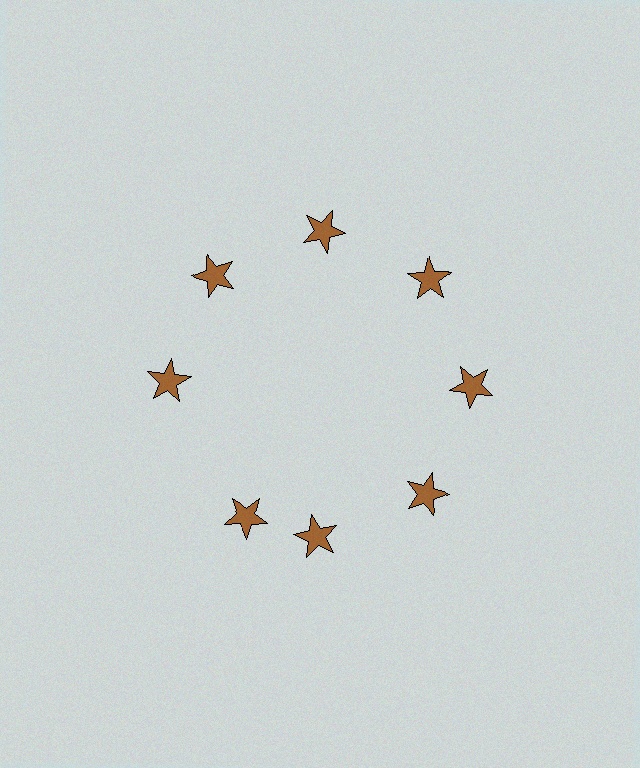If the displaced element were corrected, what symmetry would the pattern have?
It would have 8-fold rotational symmetry — the pattern would map onto itself every 45 degrees.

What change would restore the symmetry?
The symmetry would be restored by rotating it back into even spacing with its neighbors so that all 8 stars sit at equal angles and equal distance from the center.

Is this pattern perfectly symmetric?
No. The 8 brown stars are arranged in a ring, but one element near the 8 o'clock position is rotated out of alignment along the ring, breaking the 8-fold rotational symmetry.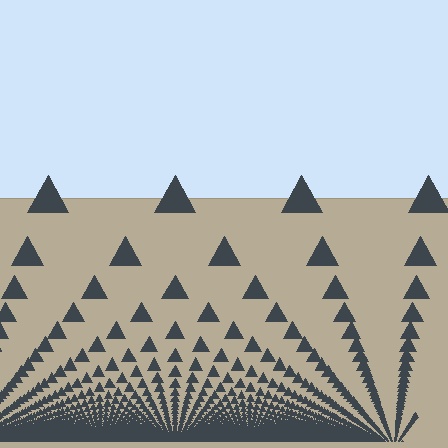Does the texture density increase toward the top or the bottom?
Density increases toward the bottom.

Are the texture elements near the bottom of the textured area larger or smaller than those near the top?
Smaller. The gradient is inverted — elements near the bottom are smaller and denser.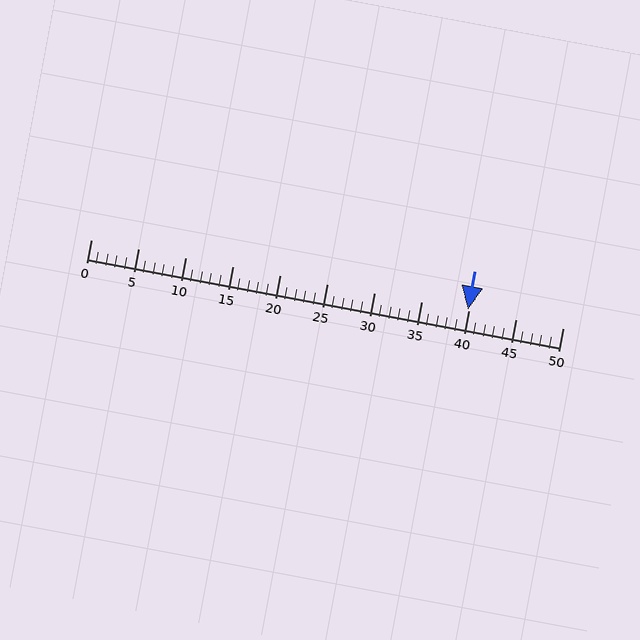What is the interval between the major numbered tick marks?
The major tick marks are spaced 5 units apart.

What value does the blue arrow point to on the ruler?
The blue arrow points to approximately 40.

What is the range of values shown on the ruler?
The ruler shows values from 0 to 50.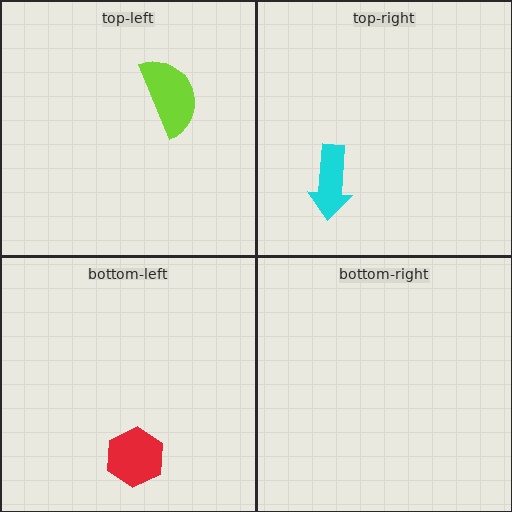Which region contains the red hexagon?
The bottom-left region.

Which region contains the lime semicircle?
The top-left region.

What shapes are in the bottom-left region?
The red hexagon.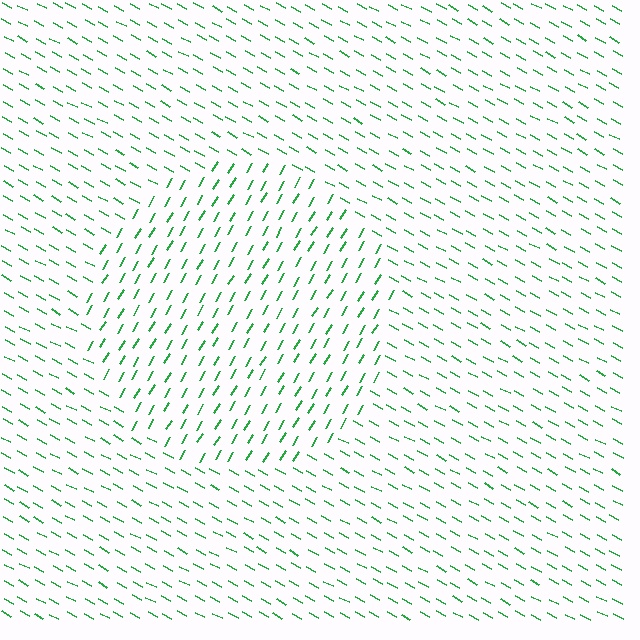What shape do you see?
I see a circle.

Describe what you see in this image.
The image is filled with small green line segments. A circle region in the image has lines oriented differently from the surrounding lines, creating a visible texture boundary.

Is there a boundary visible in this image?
Yes, there is a texture boundary formed by a change in line orientation.